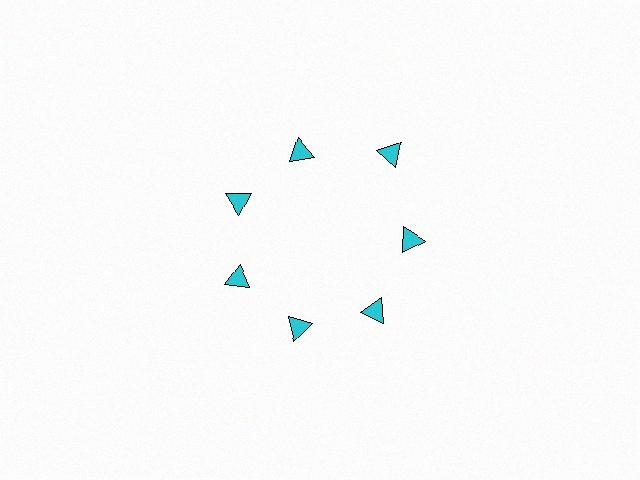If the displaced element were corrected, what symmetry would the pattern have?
It would have 7-fold rotational symmetry — the pattern would map onto itself every 51 degrees.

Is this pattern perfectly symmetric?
No. The 7 cyan triangles are arranged in a ring, but one element near the 1 o'clock position is pushed outward from the center, breaking the 7-fold rotational symmetry.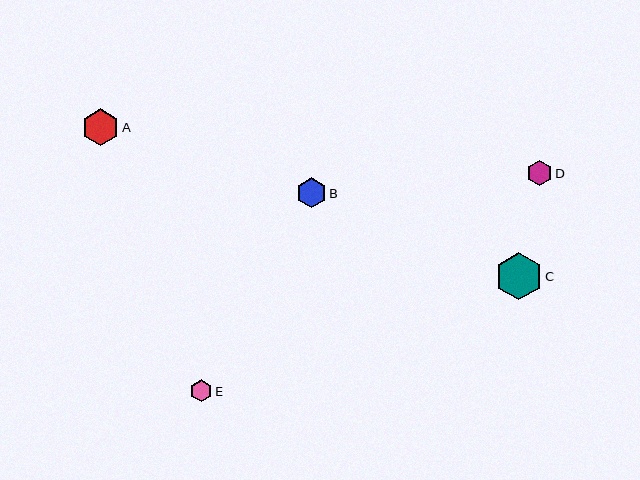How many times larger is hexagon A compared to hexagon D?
Hexagon A is approximately 1.5 times the size of hexagon D.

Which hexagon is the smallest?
Hexagon E is the smallest with a size of approximately 22 pixels.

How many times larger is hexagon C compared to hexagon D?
Hexagon C is approximately 1.9 times the size of hexagon D.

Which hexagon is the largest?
Hexagon C is the largest with a size of approximately 47 pixels.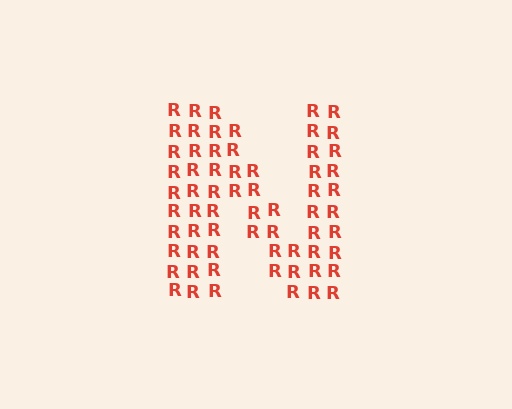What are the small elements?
The small elements are letter R's.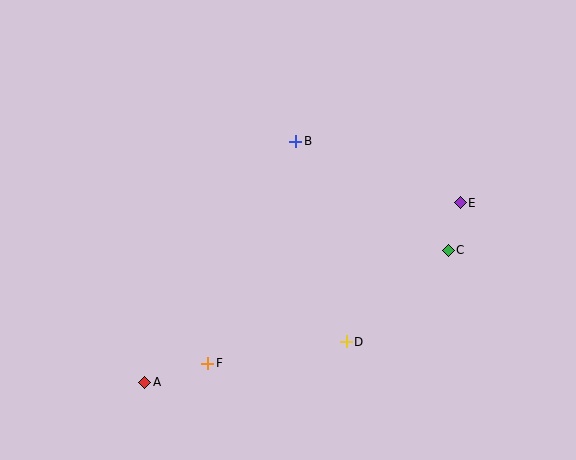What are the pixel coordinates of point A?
Point A is at (145, 382).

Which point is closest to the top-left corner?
Point B is closest to the top-left corner.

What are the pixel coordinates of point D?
Point D is at (346, 342).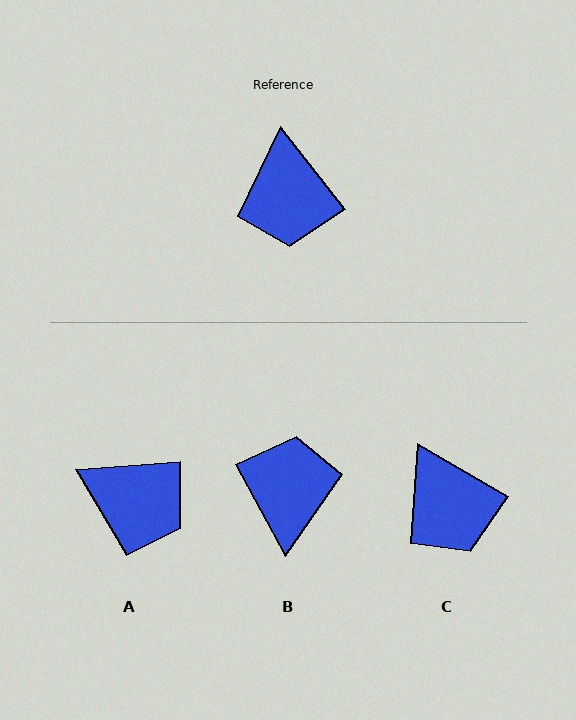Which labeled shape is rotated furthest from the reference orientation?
B, about 171 degrees away.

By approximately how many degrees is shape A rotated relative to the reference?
Approximately 56 degrees counter-clockwise.